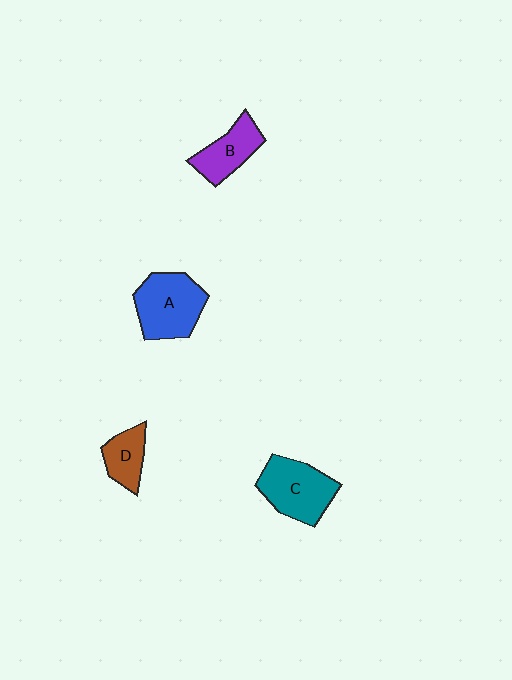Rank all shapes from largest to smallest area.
From largest to smallest: A (blue), C (teal), B (purple), D (brown).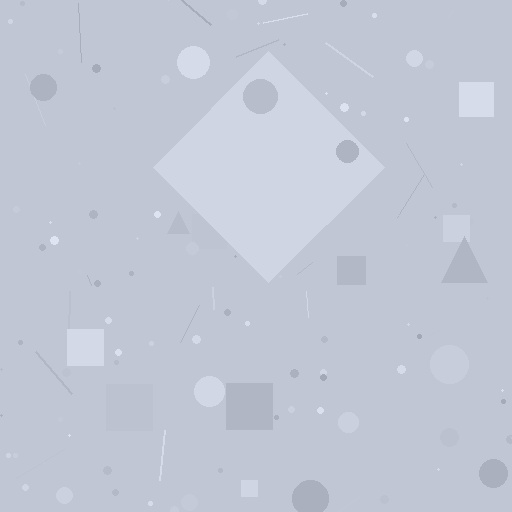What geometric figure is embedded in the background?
A diamond is embedded in the background.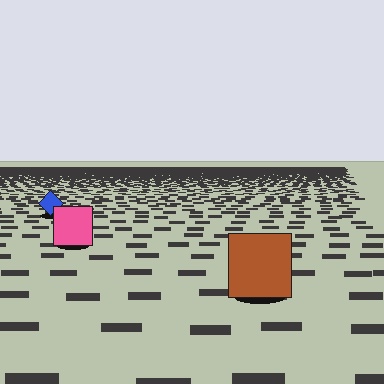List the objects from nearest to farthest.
From nearest to farthest: the brown square, the pink square, the blue diamond.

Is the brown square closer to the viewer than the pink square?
Yes. The brown square is closer — you can tell from the texture gradient: the ground texture is coarser near it.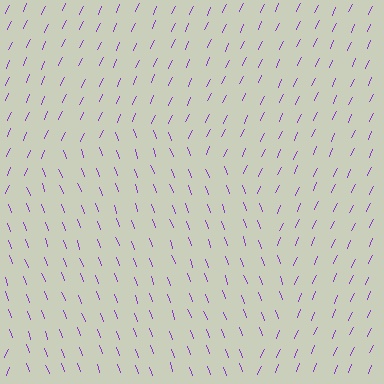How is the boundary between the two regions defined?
The boundary is defined purely by a change in line orientation (approximately 45 degrees difference). All lines are the same color and thickness.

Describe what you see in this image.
The image is filled with small purple line segments. A circle region in the image has lines oriented differently from the surrounding lines, creating a visible texture boundary.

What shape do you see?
I see a circle.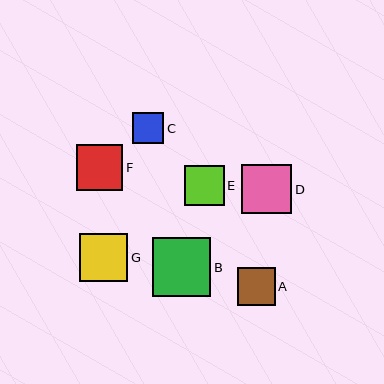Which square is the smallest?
Square C is the smallest with a size of approximately 32 pixels.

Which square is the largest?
Square B is the largest with a size of approximately 59 pixels.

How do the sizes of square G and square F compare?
Square G and square F are approximately the same size.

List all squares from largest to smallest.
From largest to smallest: B, D, G, F, E, A, C.